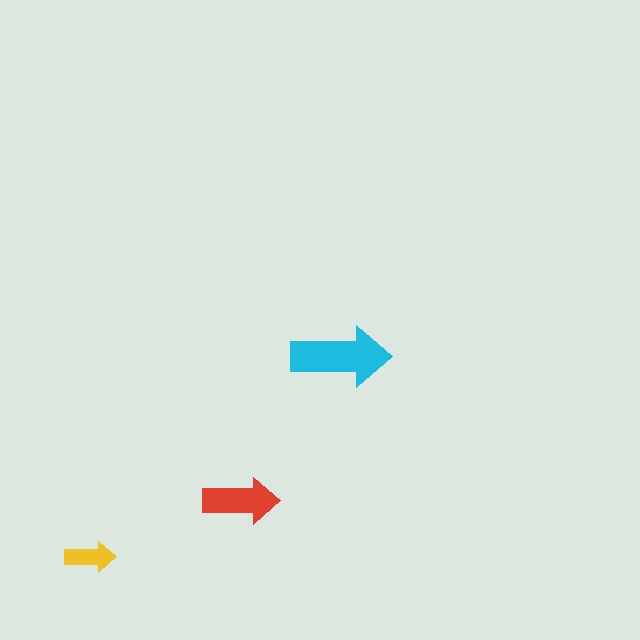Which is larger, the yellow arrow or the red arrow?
The red one.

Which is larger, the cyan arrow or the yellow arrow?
The cyan one.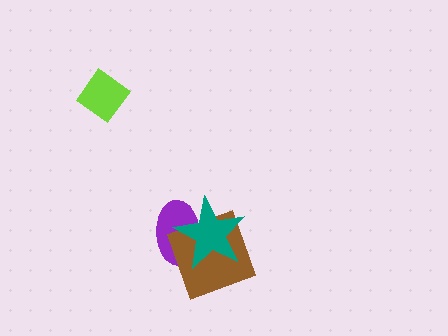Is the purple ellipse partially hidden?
Yes, it is partially covered by another shape.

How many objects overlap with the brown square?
2 objects overlap with the brown square.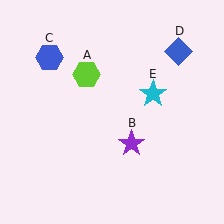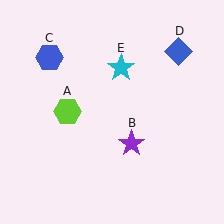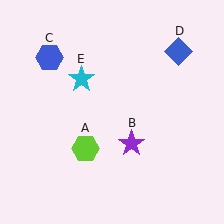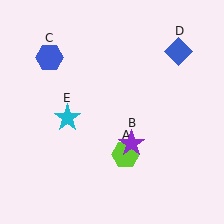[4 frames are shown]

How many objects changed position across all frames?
2 objects changed position: lime hexagon (object A), cyan star (object E).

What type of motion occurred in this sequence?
The lime hexagon (object A), cyan star (object E) rotated counterclockwise around the center of the scene.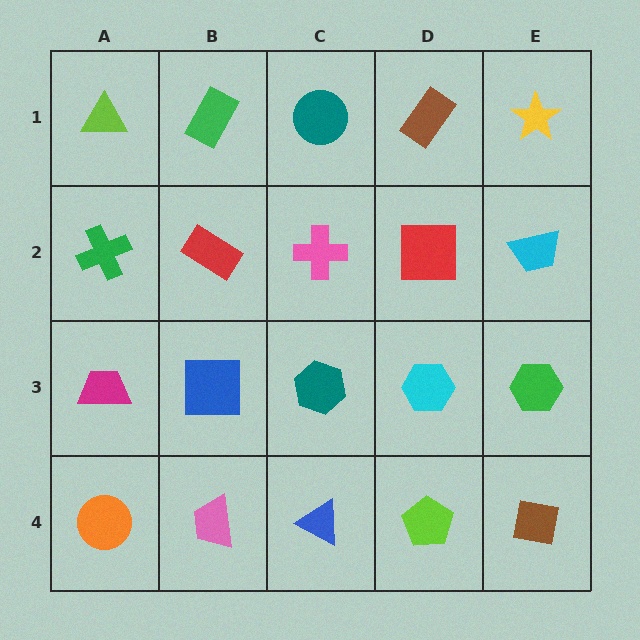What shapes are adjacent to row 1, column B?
A red rectangle (row 2, column B), a lime triangle (row 1, column A), a teal circle (row 1, column C).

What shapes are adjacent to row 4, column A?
A magenta trapezoid (row 3, column A), a pink trapezoid (row 4, column B).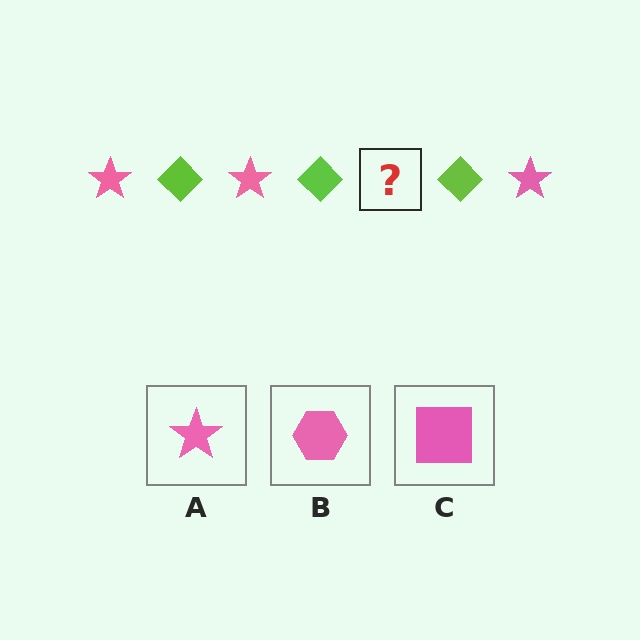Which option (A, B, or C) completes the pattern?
A.